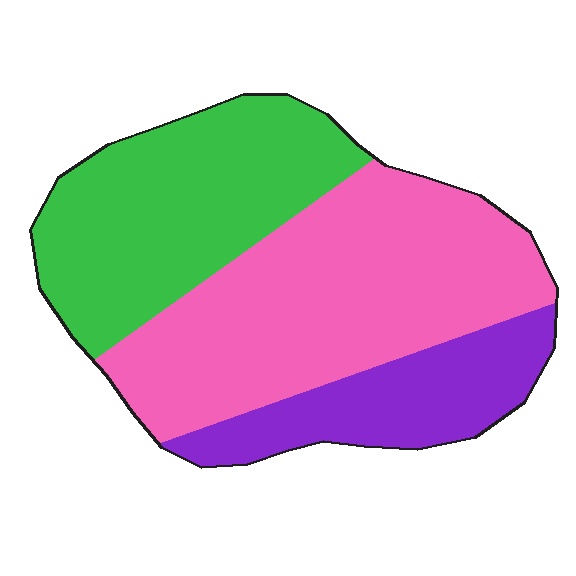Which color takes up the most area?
Pink, at roughly 45%.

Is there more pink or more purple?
Pink.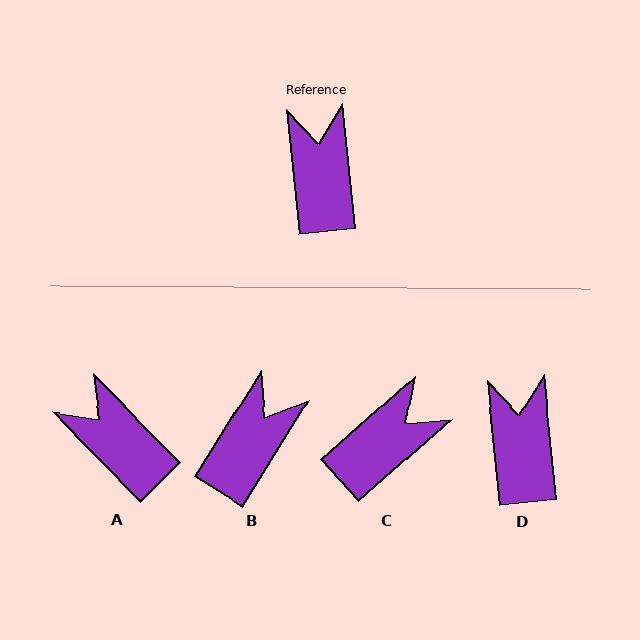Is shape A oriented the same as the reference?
No, it is off by about 39 degrees.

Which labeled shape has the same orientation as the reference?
D.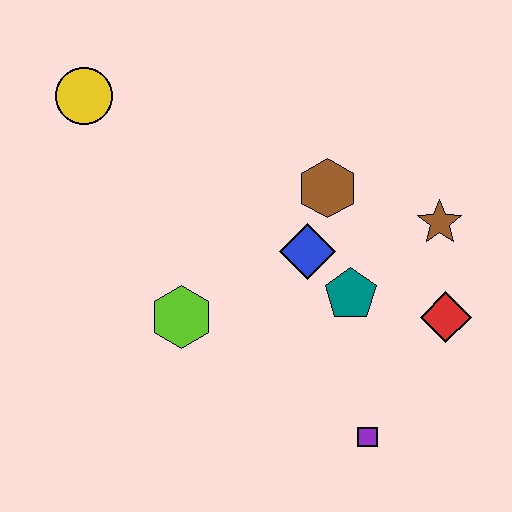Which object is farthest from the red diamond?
The yellow circle is farthest from the red diamond.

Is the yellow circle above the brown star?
Yes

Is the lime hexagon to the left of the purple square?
Yes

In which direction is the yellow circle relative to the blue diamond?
The yellow circle is to the left of the blue diamond.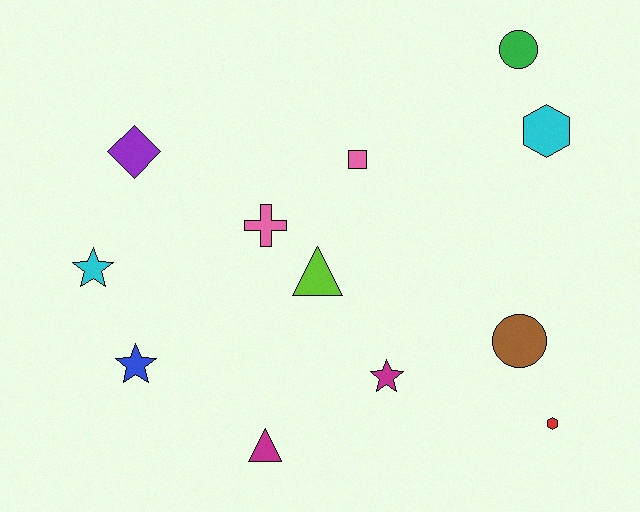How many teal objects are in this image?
There are no teal objects.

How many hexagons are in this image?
There are 2 hexagons.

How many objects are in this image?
There are 12 objects.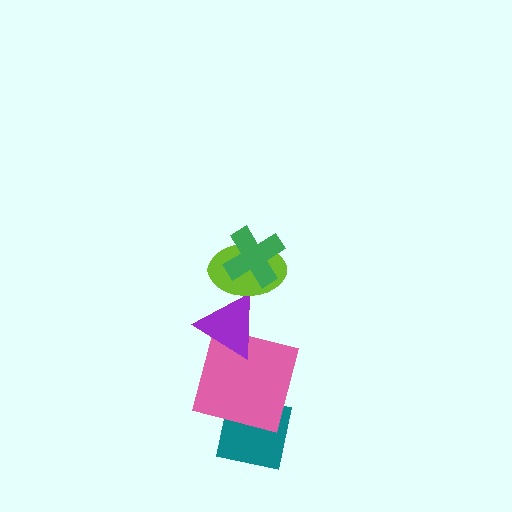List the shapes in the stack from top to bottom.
From top to bottom: the green cross, the lime ellipse, the purple triangle, the pink square, the teal square.